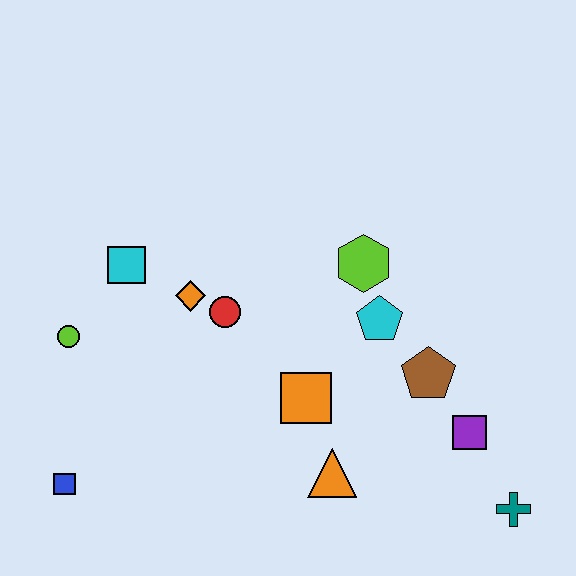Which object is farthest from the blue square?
The teal cross is farthest from the blue square.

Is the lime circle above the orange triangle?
Yes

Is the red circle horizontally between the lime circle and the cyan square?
No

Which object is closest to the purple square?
The brown pentagon is closest to the purple square.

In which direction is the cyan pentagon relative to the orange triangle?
The cyan pentagon is above the orange triangle.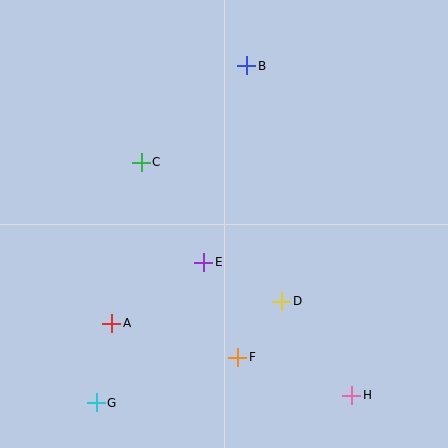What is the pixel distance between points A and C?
The distance between A and C is 164 pixels.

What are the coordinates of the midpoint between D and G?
The midpoint between D and G is at (189, 352).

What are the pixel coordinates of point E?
Point E is at (204, 262).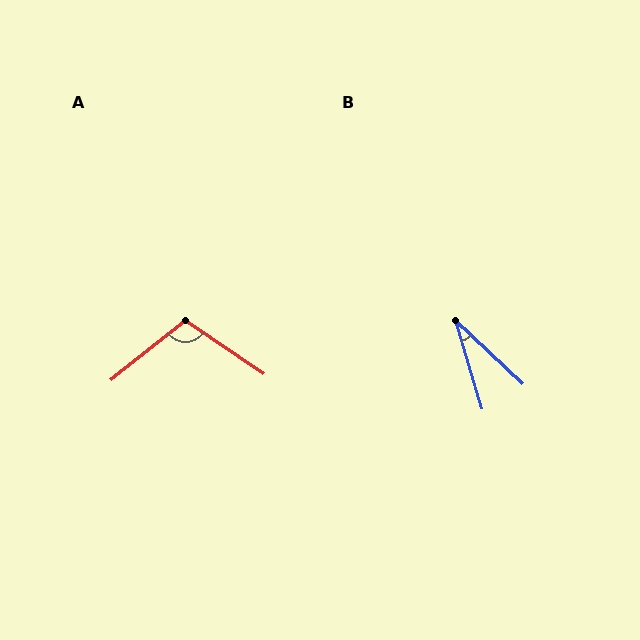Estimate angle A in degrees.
Approximately 107 degrees.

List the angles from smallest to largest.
B (30°), A (107°).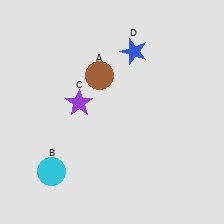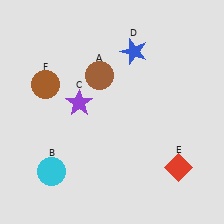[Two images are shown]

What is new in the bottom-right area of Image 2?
A red diamond (E) was added in the bottom-right area of Image 2.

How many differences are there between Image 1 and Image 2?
There are 2 differences between the two images.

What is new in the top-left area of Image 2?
A brown circle (F) was added in the top-left area of Image 2.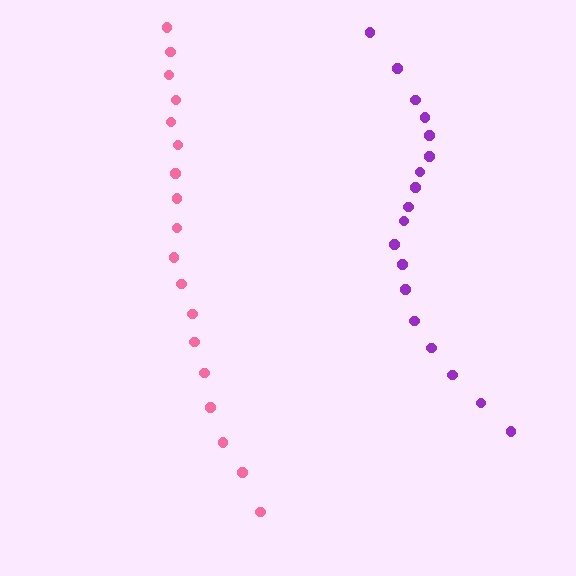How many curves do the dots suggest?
There are 2 distinct paths.